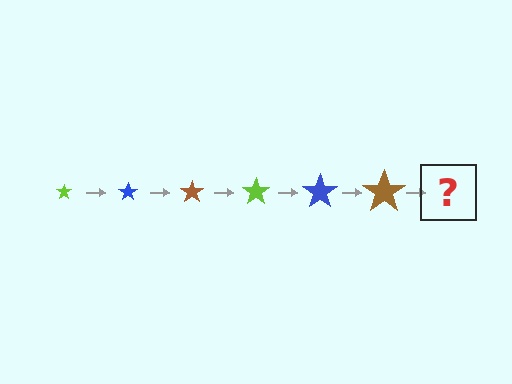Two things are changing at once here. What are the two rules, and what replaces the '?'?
The two rules are that the star grows larger each step and the color cycles through lime, blue, and brown. The '?' should be a lime star, larger than the previous one.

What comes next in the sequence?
The next element should be a lime star, larger than the previous one.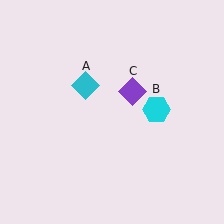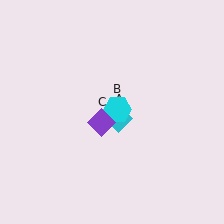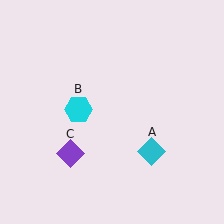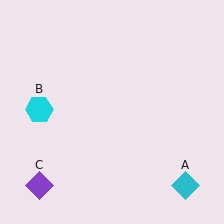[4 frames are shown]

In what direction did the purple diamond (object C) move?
The purple diamond (object C) moved down and to the left.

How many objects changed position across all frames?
3 objects changed position: cyan diamond (object A), cyan hexagon (object B), purple diamond (object C).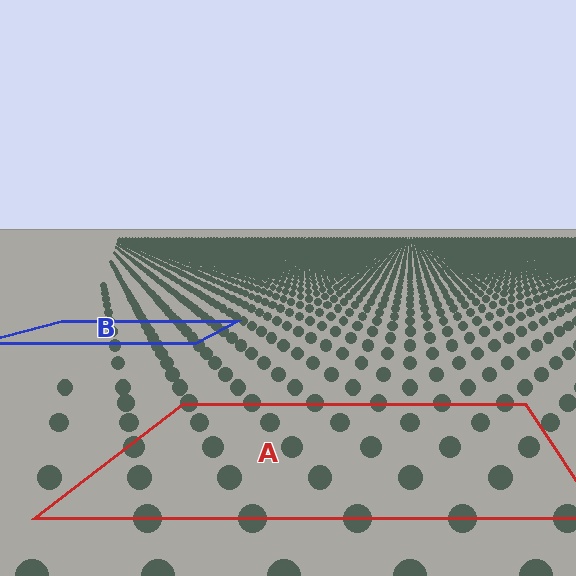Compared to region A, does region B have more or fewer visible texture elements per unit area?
Region B has more texture elements per unit area — they are packed more densely because it is farther away.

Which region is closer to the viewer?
Region A is closer. The texture elements there are larger and more spread out.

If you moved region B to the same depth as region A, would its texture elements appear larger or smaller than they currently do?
They would appear larger. At a closer depth, the same texture elements are projected at a bigger on-screen size.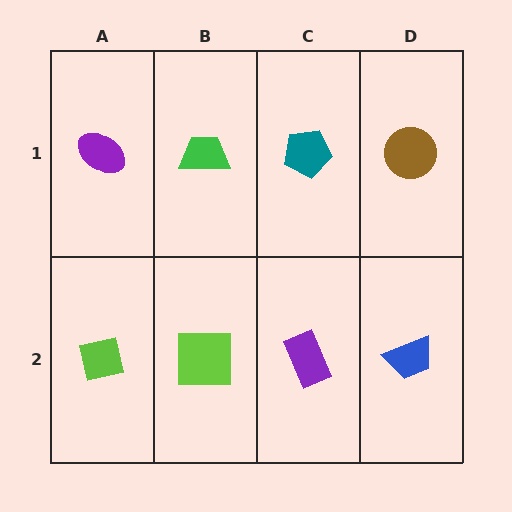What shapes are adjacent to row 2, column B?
A green trapezoid (row 1, column B), a lime square (row 2, column A), a purple rectangle (row 2, column C).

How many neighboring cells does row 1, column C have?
3.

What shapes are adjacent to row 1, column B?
A lime square (row 2, column B), a purple ellipse (row 1, column A), a teal pentagon (row 1, column C).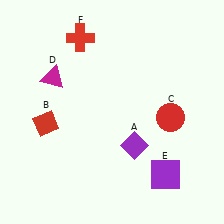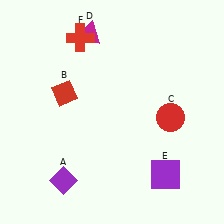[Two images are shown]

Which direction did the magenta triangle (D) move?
The magenta triangle (D) moved up.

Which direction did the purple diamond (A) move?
The purple diamond (A) moved left.